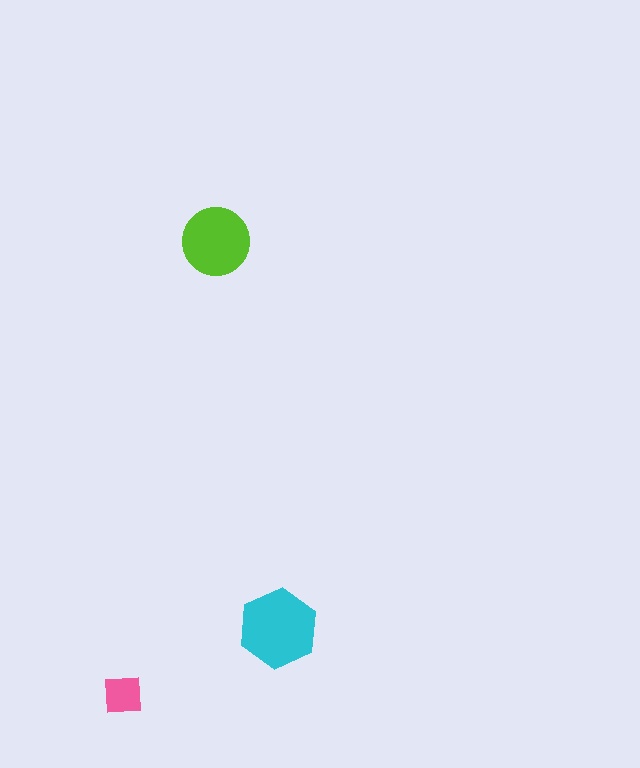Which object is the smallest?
The pink square.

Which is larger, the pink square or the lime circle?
The lime circle.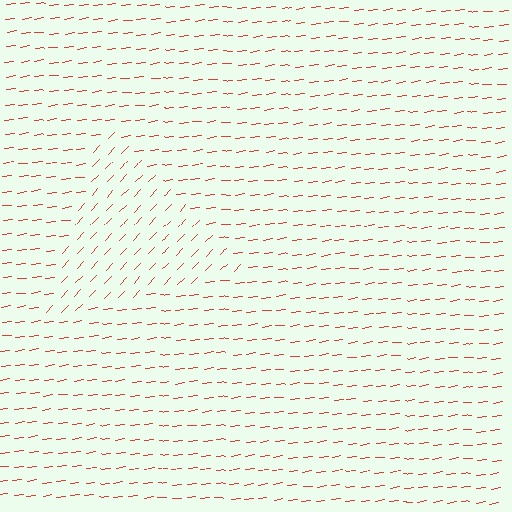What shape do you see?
I see a triangle.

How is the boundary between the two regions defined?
The boundary is defined purely by a change in line orientation (approximately 40 degrees difference). All lines are the same color and thickness.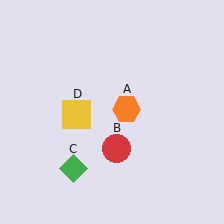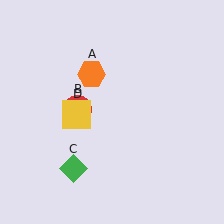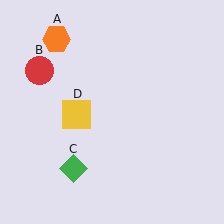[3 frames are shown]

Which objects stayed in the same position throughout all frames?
Green diamond (object C) and yellow square (object D) remained stationary.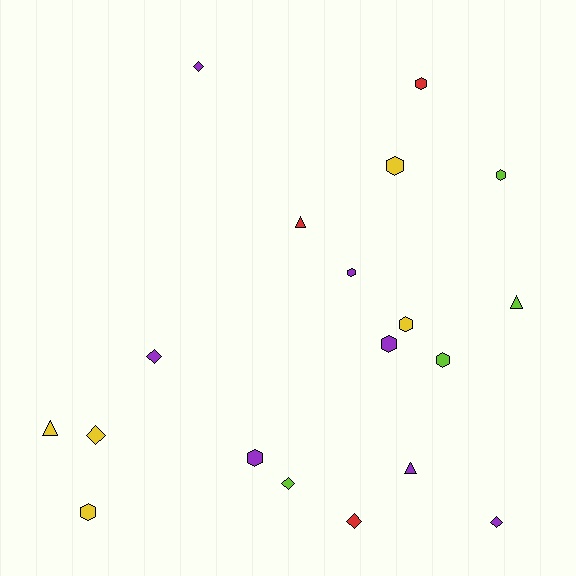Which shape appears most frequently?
Hexagon, with 9 objects.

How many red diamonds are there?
There is 1 red diamond.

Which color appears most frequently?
Purple, with 7 objects.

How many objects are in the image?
There are 19 objects.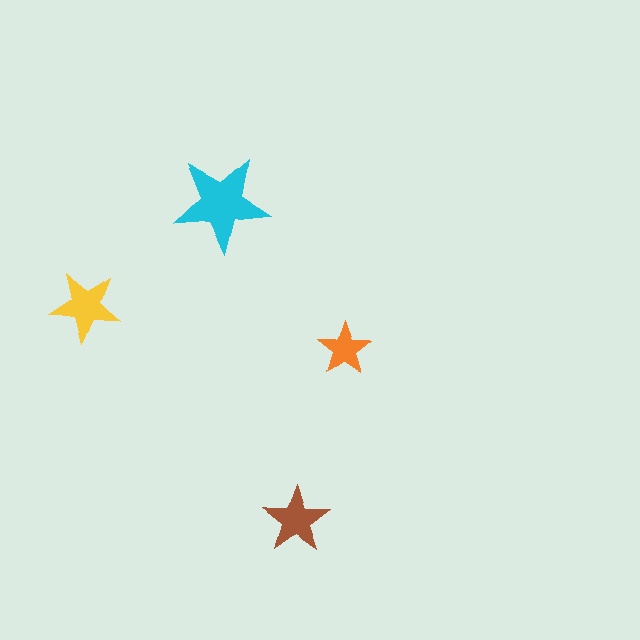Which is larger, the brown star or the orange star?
The brown one.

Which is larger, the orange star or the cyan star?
The cyan one.